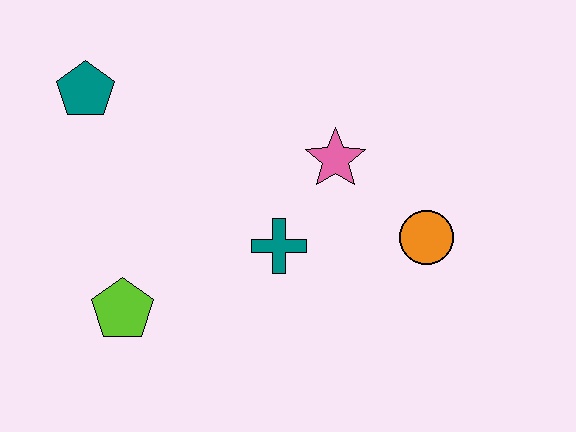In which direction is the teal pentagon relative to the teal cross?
The teal pentagon is to the left of the teal cross.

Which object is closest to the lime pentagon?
The teal cross is closest to the lime pentagon.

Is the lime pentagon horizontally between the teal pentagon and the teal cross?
Yes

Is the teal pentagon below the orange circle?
No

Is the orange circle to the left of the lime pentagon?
No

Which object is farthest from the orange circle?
The teal pentagon is farthest from the orange circle.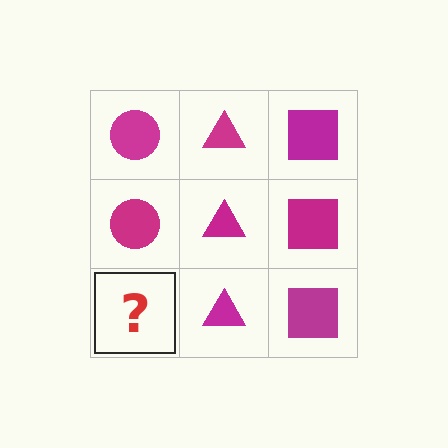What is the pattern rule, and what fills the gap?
The rule is that each column has a consistent shape. The gap should be filled with a magenta circle.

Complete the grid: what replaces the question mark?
The question mark should be replaced with a magenta circle.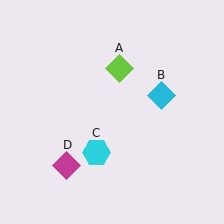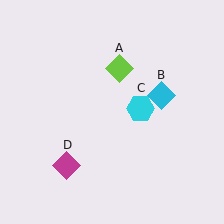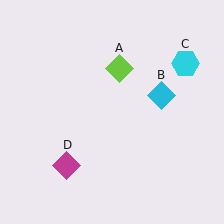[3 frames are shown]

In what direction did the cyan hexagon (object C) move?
The cyan hexagon (object C) moved up and to the right.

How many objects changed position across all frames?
1 object changed position: cyan hexagon (object C).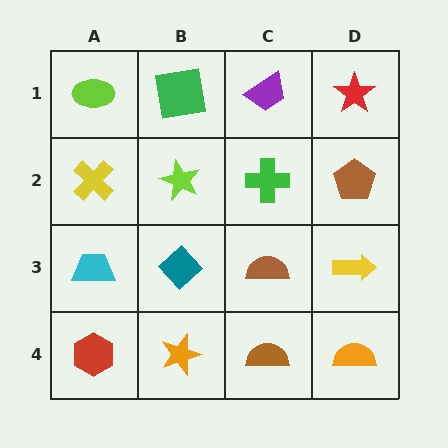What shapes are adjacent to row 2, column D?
A red star (row 1, column D), a yellow arrow (row 3, column D), a green cross (row 2, column C).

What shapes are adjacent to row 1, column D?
A brown pentagon (row 2, column D), a purple trapezoid (row 1, column C).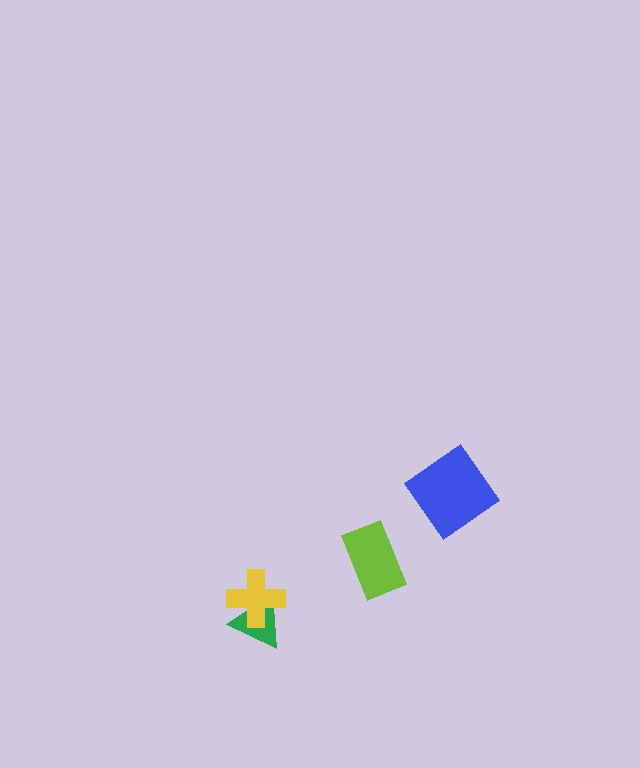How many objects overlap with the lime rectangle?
0 objects overlap with the lime rectangle.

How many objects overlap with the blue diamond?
0 objects overlap with the blue diamond.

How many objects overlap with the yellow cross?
1 object overlaps with the yellow cross.